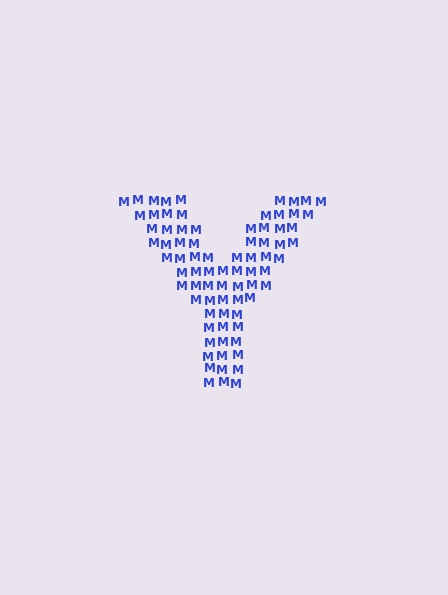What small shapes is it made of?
It is made of small letter M's.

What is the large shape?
The large shape is the letter Y.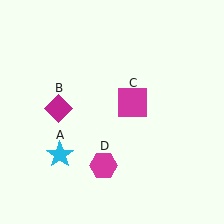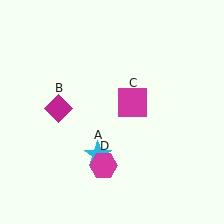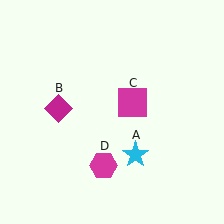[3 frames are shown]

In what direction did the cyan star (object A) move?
The cyan star (object A) moved right.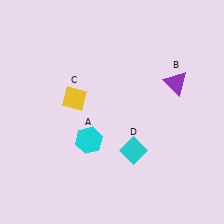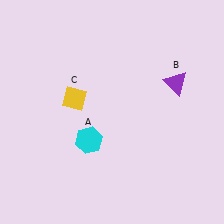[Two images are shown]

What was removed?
The cyan diamond (D) was removed in Image 2.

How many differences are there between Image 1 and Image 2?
There is 1 difference between the two images.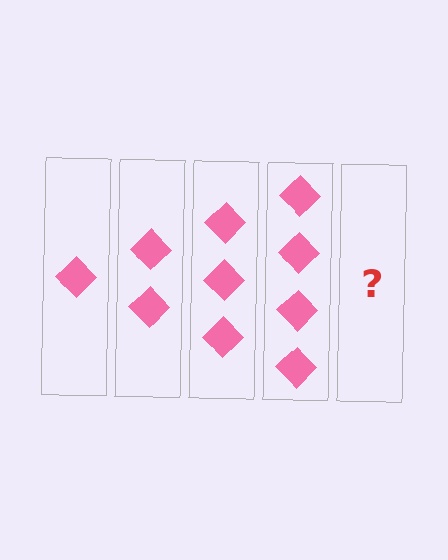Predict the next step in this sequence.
The next step is 5 diamonds.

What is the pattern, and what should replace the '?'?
The pattern is that each step adds one more diamond. The '?' should be 5 diamonds.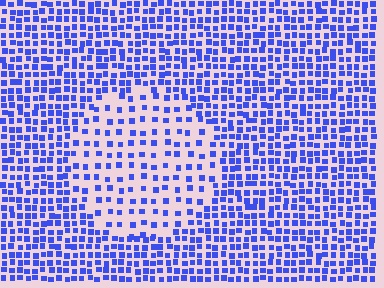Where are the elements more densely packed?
The elements are more densely packed outside the circle boundary.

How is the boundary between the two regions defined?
The boundary is defined by a change in element density (approximately 2.1x ratio). All elements are the same color, size, and shape.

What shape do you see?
I see a circle.